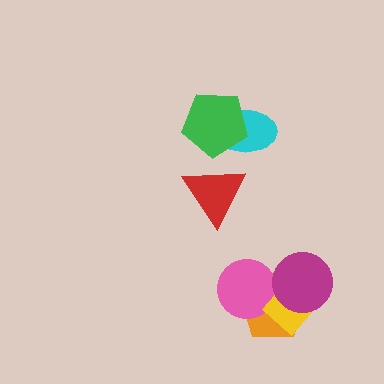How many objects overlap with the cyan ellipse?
1 object overlaps with the cyan ellipse.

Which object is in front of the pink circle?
The yellow diamond is in front of the pink circle.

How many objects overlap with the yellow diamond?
3 objects overlap with the yellow diamond.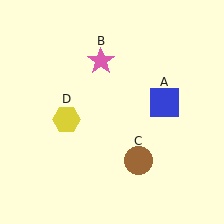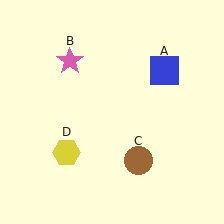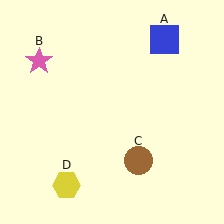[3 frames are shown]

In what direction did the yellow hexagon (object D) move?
The yellow hexagon (object D) moved down.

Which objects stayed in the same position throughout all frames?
Brown circle (object C) remained stationary.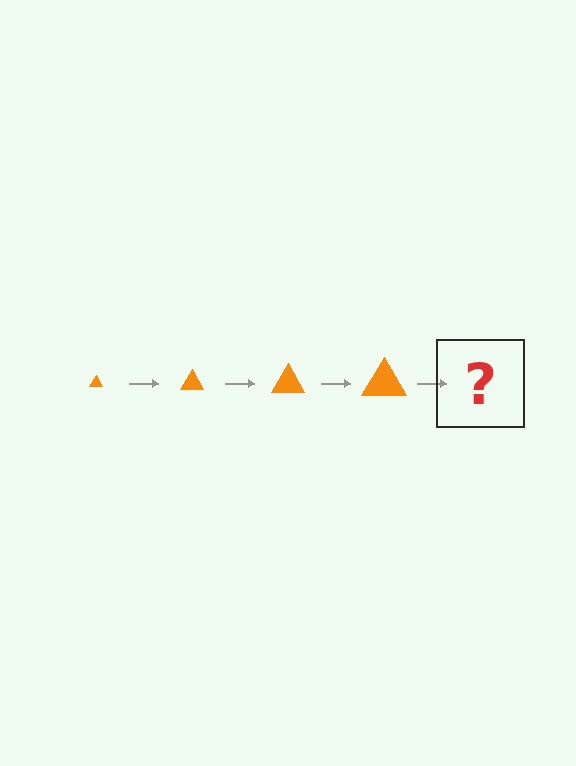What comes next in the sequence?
The next element should be an orange triangle, larger than the previous one.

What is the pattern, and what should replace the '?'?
The pattern is that the triangle gets progressively larger each step. The '?' should be an orange triangle, larger than the previous one.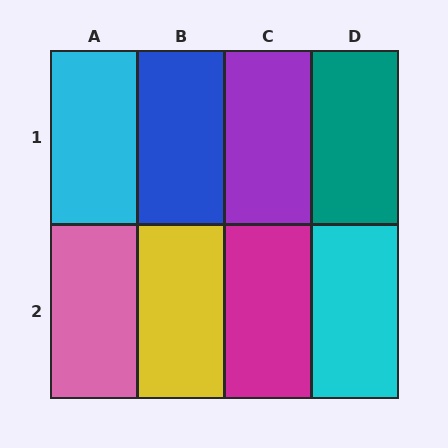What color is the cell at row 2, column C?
Magenta.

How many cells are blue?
1 cell is blue.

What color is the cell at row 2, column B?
Yellow.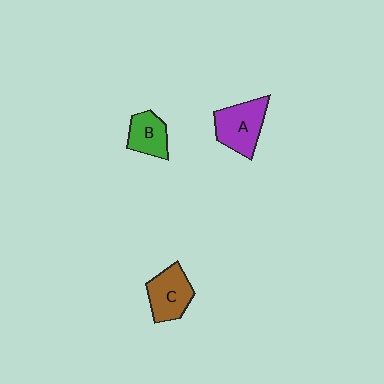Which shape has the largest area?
Shape A (purple).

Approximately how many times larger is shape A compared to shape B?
Approximately 1.5 times.